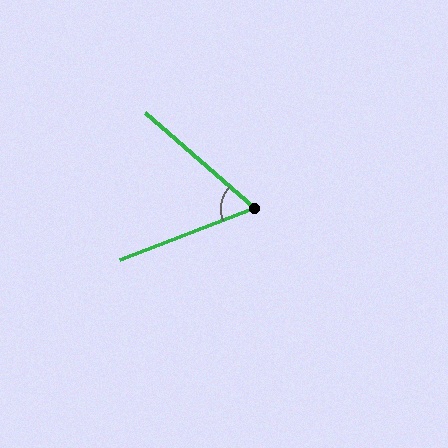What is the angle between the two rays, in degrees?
Approximately 62 degrees.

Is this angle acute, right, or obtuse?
It is acute.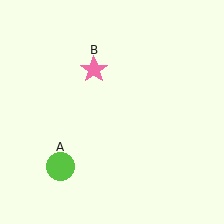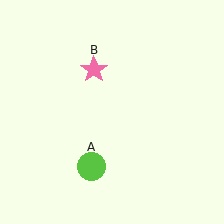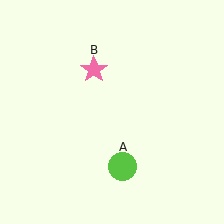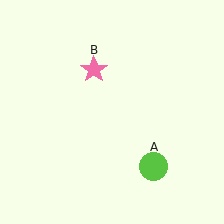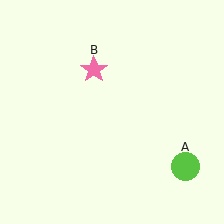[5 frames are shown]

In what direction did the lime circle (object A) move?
The lime circle (object A) moved right.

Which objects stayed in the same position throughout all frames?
Pink star (object B) remained stationary.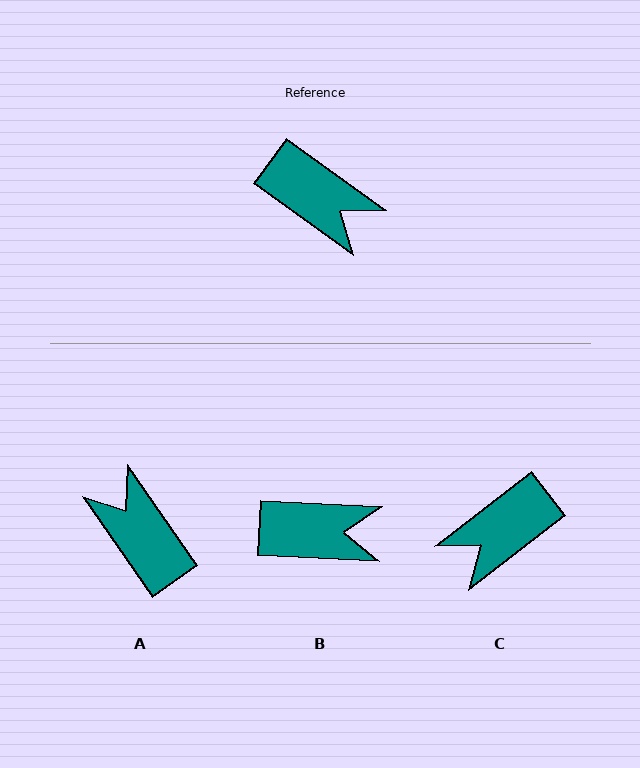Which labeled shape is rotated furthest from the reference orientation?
A, about 160 degrees away.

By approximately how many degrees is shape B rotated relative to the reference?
Approximately 33 degrees counter-clockwise.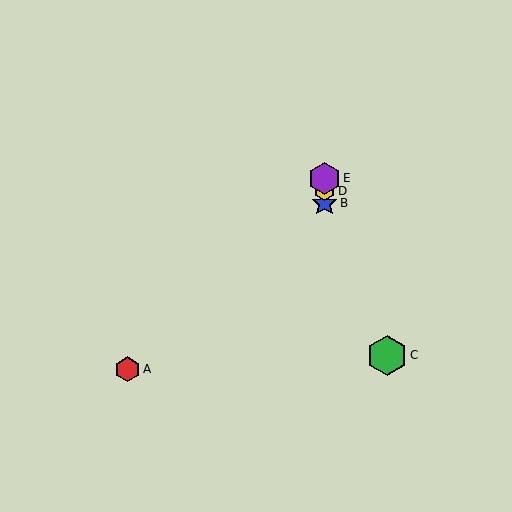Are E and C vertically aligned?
No, E is at x≈324 and C is at x≈387.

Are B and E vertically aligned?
Yes, both are at x≈324.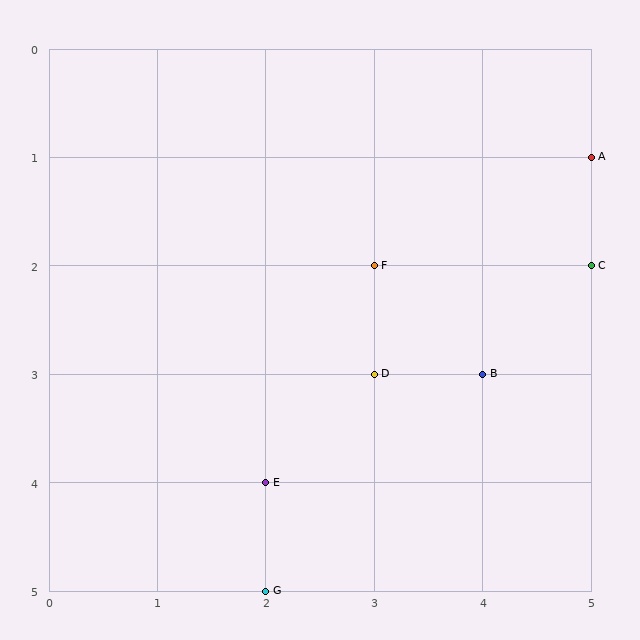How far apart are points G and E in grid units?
Points G and E are 1 row apart.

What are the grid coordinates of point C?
Point C is at grid coordinates (5, 2).